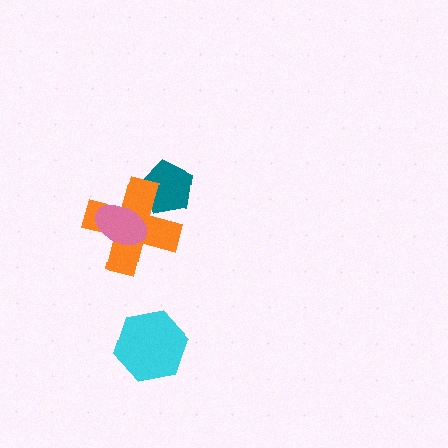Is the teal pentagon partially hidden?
Yes, it is partially covered by another shape.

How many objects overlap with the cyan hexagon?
0 objects overlap with the cyan hexagon.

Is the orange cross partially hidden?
Yes, it is partially covered by another shape.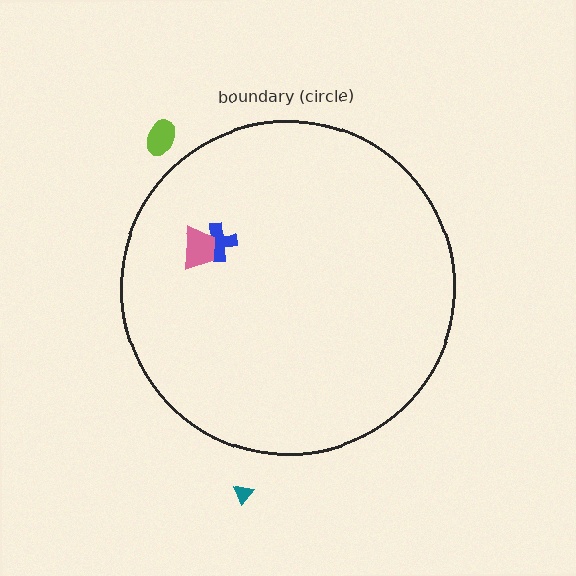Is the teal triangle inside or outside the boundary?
Outside.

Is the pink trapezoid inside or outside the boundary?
Inside.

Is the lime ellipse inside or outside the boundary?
Outside.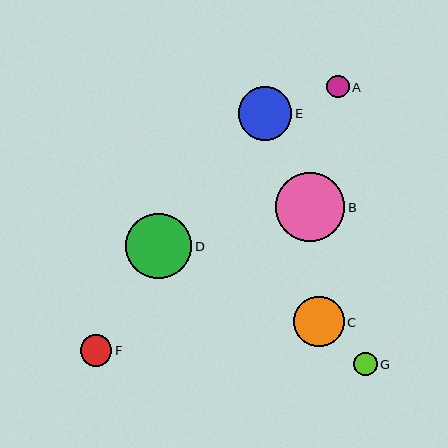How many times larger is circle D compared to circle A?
Circle D is approximately 3.0 times the size of circle A.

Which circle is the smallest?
Circle A is the smallest with a size of approximately 22 pixels.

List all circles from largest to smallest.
From largest to smallest: B, D, E, C, F, G, A.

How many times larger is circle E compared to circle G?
Circle E is approximately 2.3 times the size of circle G.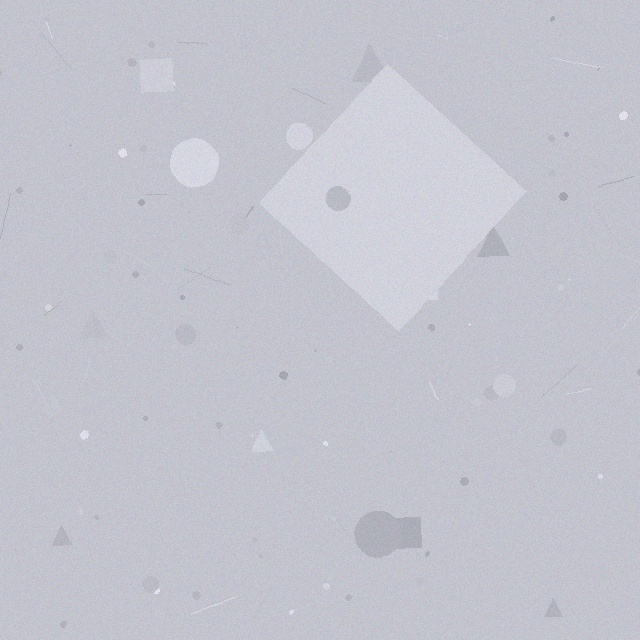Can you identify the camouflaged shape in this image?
The camouflaged shape is a diamond.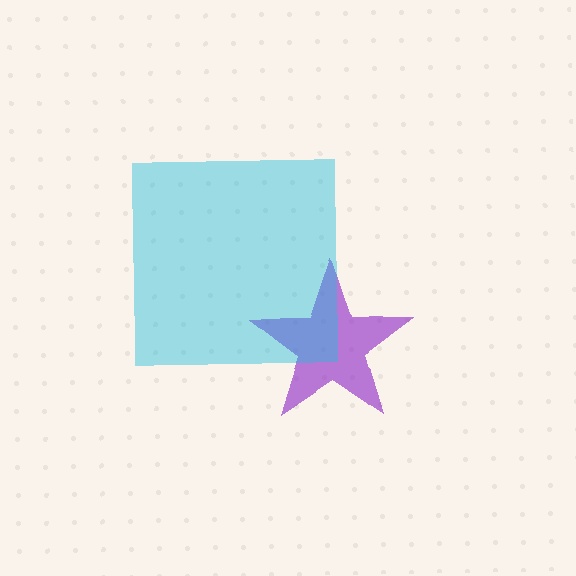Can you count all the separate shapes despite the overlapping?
Yes, there are 2 separate shapes.